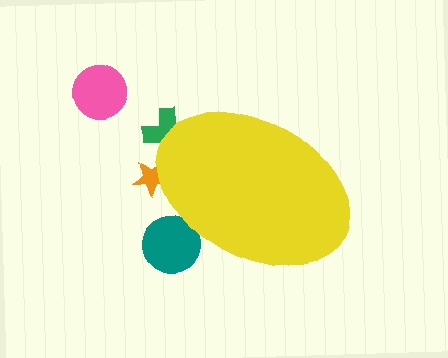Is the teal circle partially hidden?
Yes, the teal circle is partially hidden behind the yellow ellipse.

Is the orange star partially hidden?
Yes, the orange star is partially hidden behind the yellow ellipse.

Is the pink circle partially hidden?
No, the pink circle is fully visible.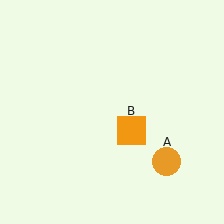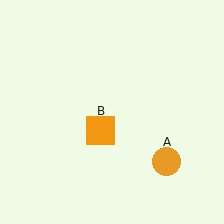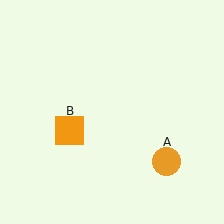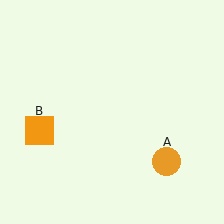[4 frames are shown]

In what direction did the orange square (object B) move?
The orange square (object B) moved left.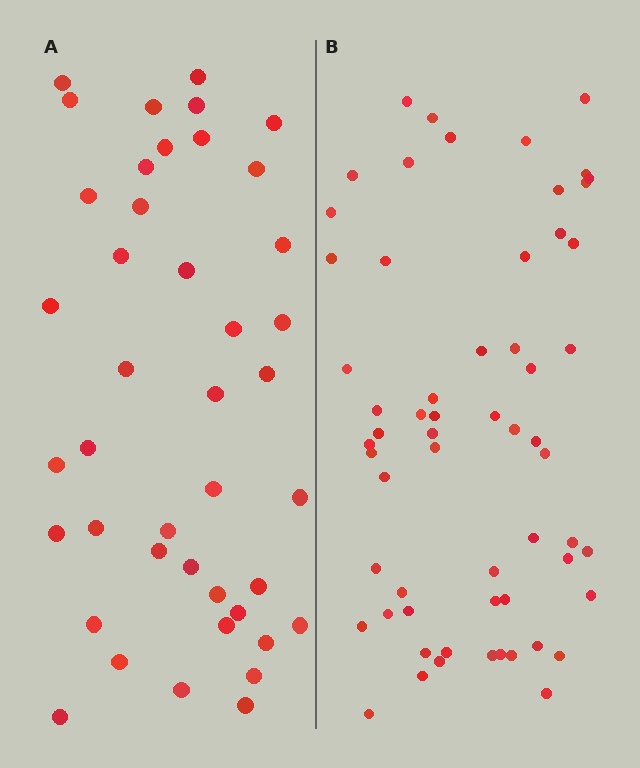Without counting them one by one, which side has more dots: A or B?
Region B (the right region) has more dots.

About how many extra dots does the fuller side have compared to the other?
Region B has approximately 20 more dots than region A.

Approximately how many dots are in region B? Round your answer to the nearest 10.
About 60 dots.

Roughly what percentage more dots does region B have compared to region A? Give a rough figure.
About 45% more.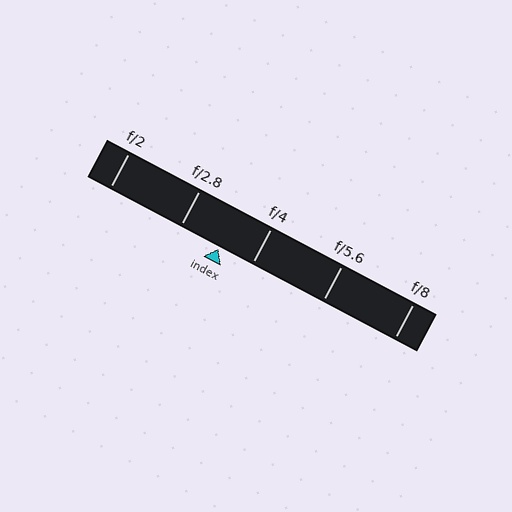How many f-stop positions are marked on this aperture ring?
There are 5 f-stop positions marked.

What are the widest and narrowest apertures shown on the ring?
The widest aperture shown is f/2 and the narrowest is f/8.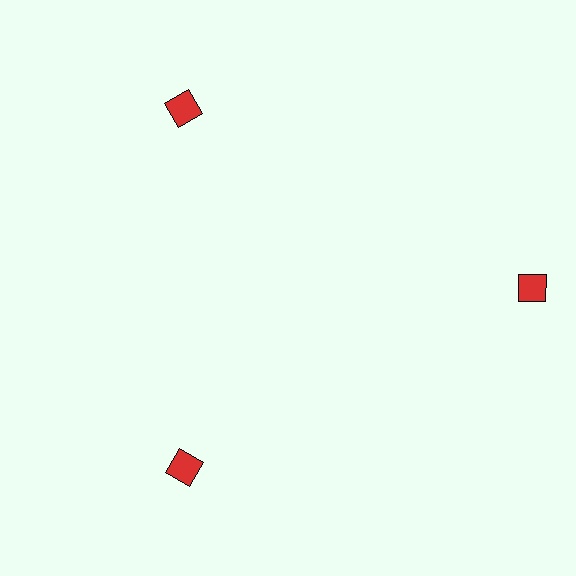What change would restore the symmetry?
The symmetry would be restored by moving it inward, back onto the ring so that all 3 squares sit at equal angles and equal distance from the center.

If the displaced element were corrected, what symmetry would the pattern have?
It would have 3-fold rotational symmetry — the pattern would map onto itself every 120 degrees.